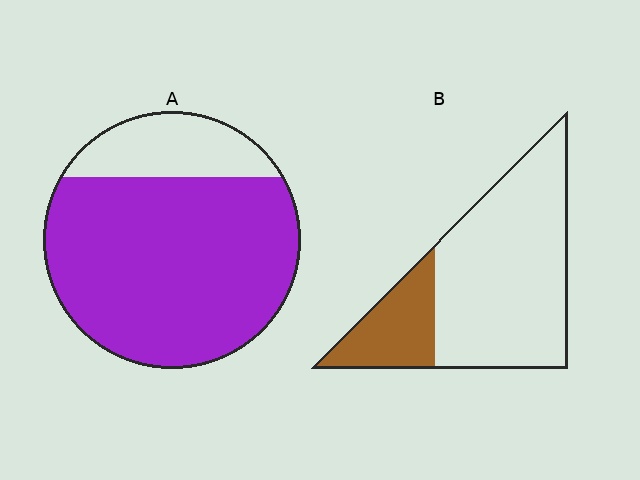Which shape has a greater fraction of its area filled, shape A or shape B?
Shape A.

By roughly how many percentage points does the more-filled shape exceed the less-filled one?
By roughly 55 percentage points (A over B).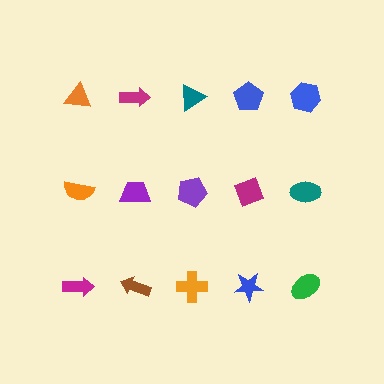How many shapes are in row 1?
5 shapes.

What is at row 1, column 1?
An orange triangle.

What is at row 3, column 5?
A green ellipse.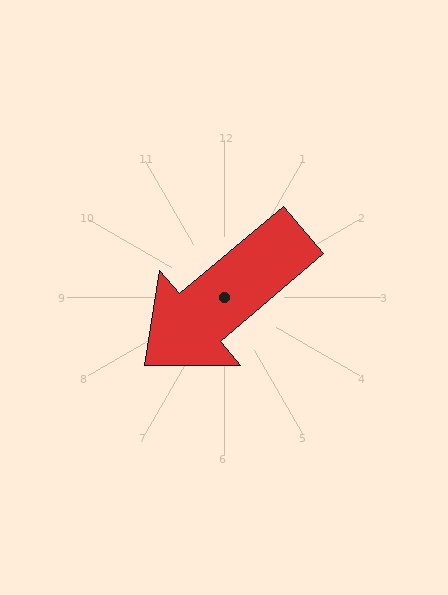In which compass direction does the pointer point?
Southwest.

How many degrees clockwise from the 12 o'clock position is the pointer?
Approximately 230 degrees.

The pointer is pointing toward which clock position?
Roughly 8 o'clock.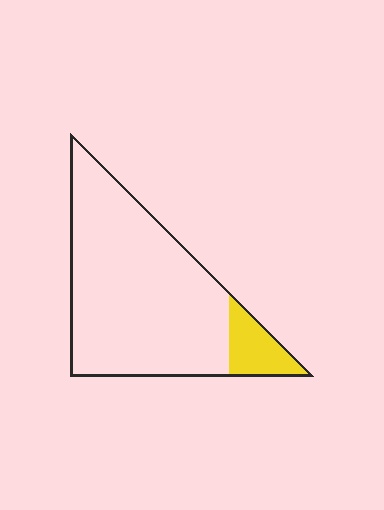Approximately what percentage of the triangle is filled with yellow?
Approximately 10%.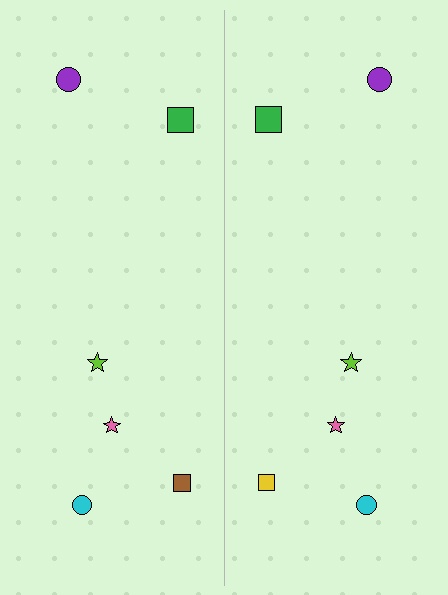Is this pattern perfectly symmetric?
No, the pattern is not perfectly symmetric. The yellow square on the right side breaks the symmetry — its mirror counterpart is brown.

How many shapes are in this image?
There are 12 shapes in this image.